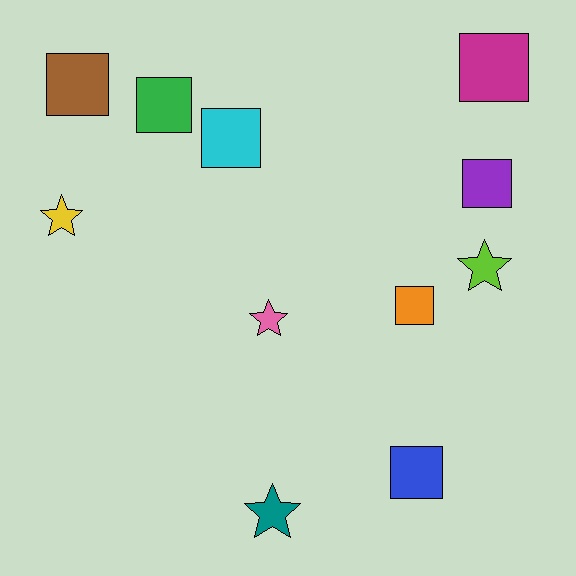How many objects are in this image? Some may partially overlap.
There are 11 objects.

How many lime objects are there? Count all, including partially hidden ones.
There is 1 lime object.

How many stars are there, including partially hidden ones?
There are 4 stars.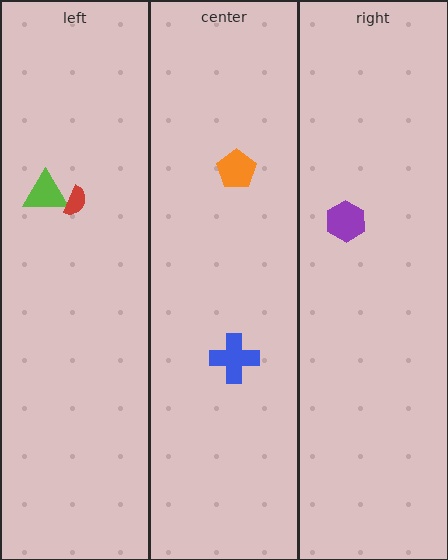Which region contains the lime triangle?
The left region.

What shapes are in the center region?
The orange pentagon, the blue cross.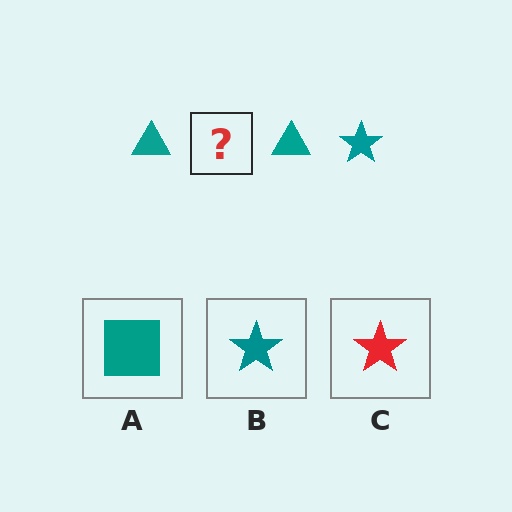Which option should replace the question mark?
Option B.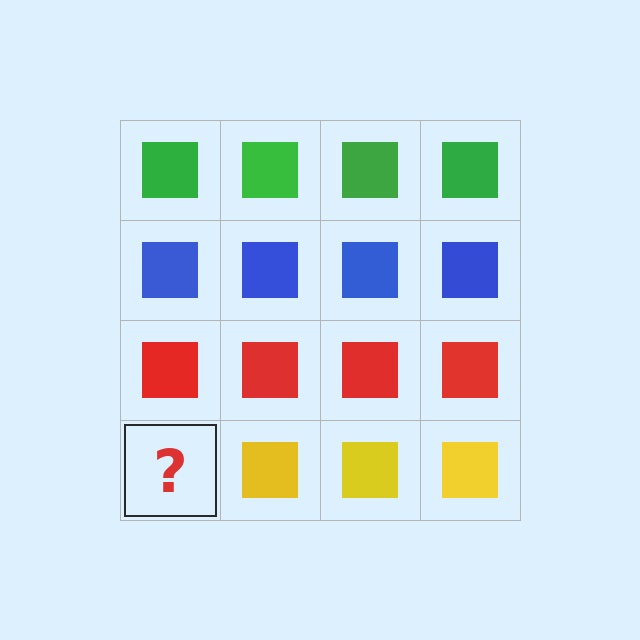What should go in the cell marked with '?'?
The missing cell should contain a yellow square.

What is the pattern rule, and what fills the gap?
The rule is that each row has a consistent color. The gap should be filled with a yellow square.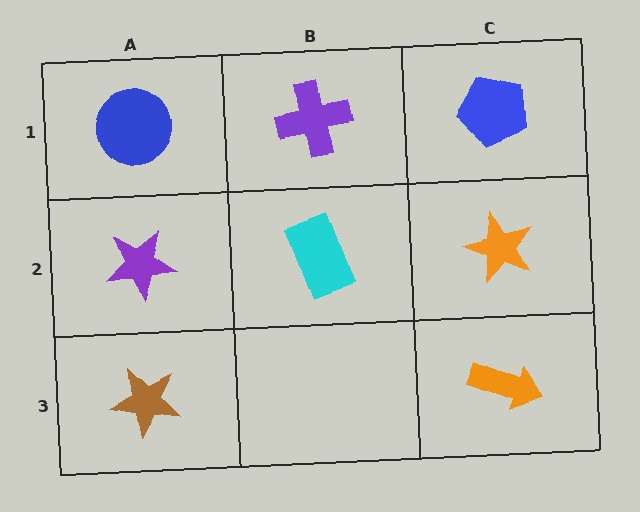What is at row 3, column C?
An orange arrow.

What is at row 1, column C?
A blue pentagon.